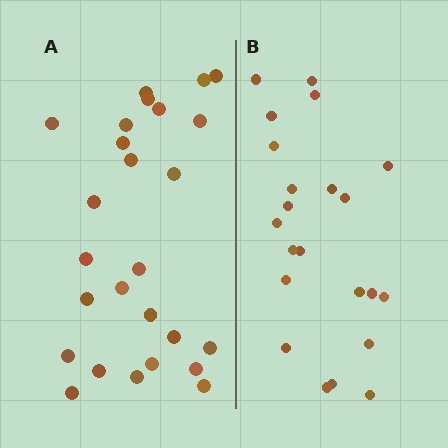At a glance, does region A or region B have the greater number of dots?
Region A (the left region) has more dots.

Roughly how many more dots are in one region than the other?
Region A has about 4 more dots than region B.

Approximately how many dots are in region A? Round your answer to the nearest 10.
About 30 dots. (The exact count is 26, which rounds to 30.)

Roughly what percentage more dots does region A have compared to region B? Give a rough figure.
About 20% more.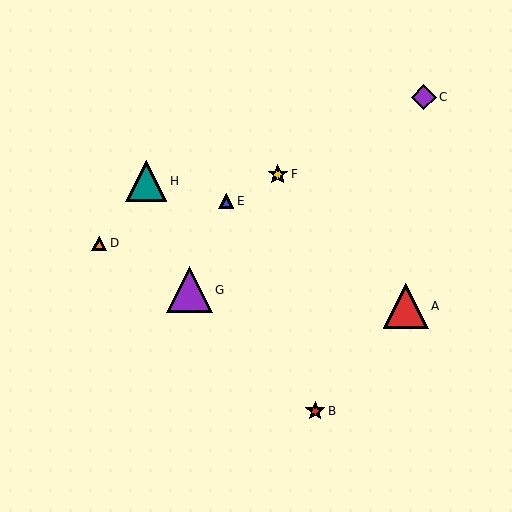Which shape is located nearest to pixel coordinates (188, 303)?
The purple triangle (labeled G) at (190, 290) is nearest to that location.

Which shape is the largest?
The purple triangle (labeled G) is the largest.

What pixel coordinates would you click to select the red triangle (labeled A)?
Click at (406, 306) to select the red triangle A.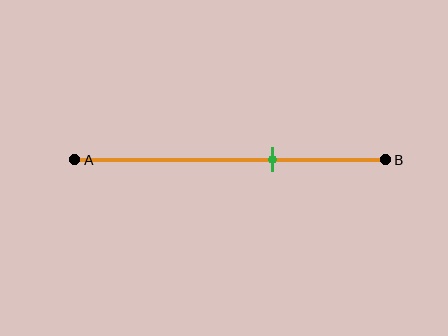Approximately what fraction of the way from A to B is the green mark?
The green mark is approximately 65% of the way from A to B.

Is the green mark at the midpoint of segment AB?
No, the mark is at about 65% from A, not at the 50% midpoint.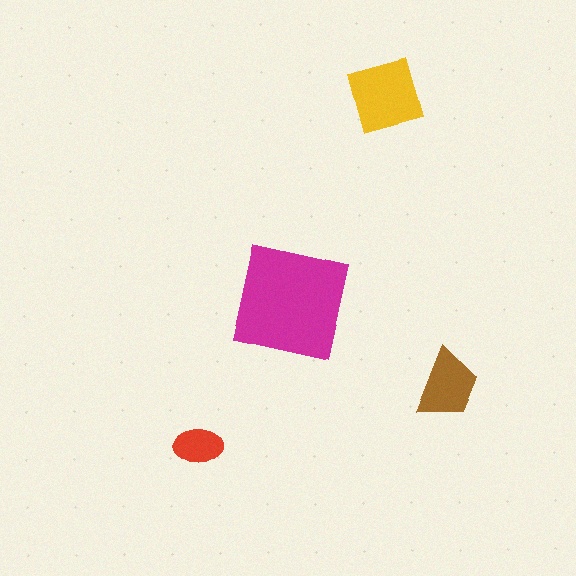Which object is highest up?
The yellow diamond is topmost.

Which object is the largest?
The magenta square.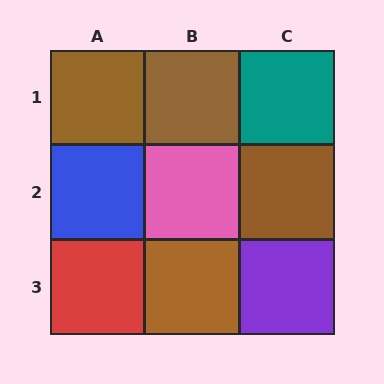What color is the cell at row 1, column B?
Brown.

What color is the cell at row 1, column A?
Brown.